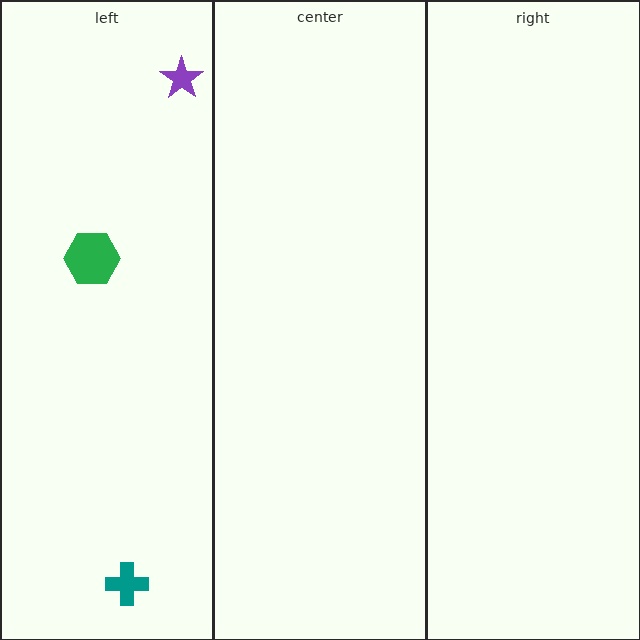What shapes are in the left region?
The green hexagon, the purple star, the teal cross.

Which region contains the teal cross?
The left region.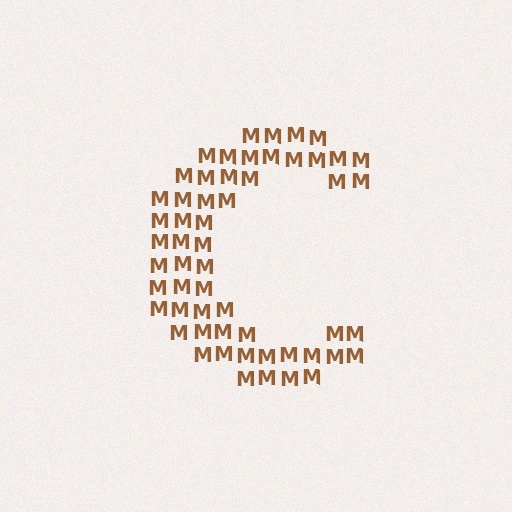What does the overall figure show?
The overall figure shows the letter C.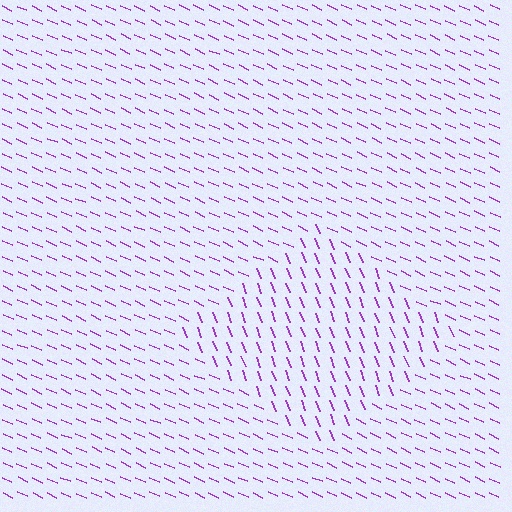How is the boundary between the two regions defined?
The boundary is defined purely by a change in line orientation (approximately 45 degrees difference). All lines are the same color and thickness.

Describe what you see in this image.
The image is filled with small purple line segments. A diamond region in the image has lines oriented differently from the surrounding lines, creating a visible texture boundary.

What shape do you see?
I see a diamond.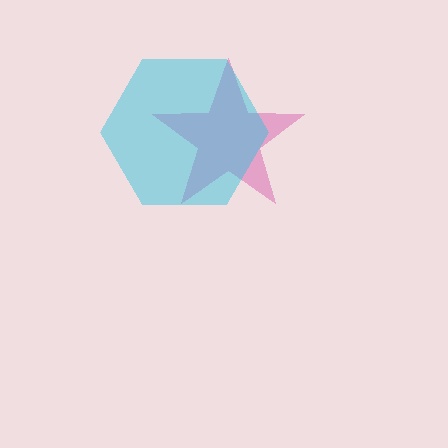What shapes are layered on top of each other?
The layered shapes are: a pink star, a cyan hexagon.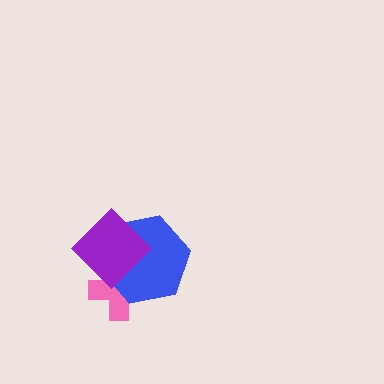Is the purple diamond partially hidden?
No, no other shape covers it.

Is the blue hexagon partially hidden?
Yes, it is partially covered by another shape.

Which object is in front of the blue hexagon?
The purple diamond is in front of the blue hexagon.